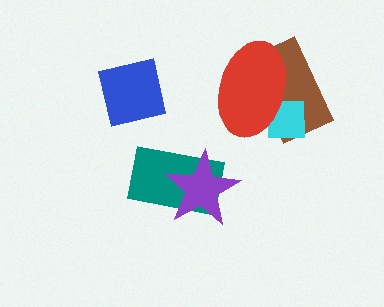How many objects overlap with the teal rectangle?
1 object overlaps with the teal rectangle.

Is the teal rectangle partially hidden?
Yes, it is partially covered by another shape.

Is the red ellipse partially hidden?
No, no other shape covers it.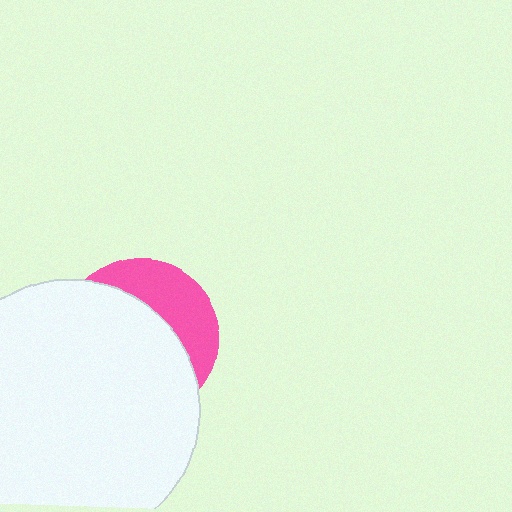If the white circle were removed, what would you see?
You would see the complete pink circle.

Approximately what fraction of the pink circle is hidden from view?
Roughly 67% of the pink circle is hidden behind the white circle.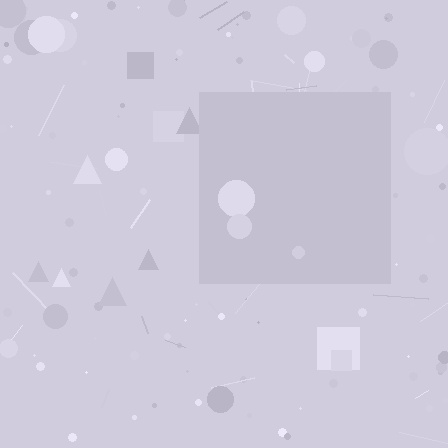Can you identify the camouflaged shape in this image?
The camouflaged shape is a square.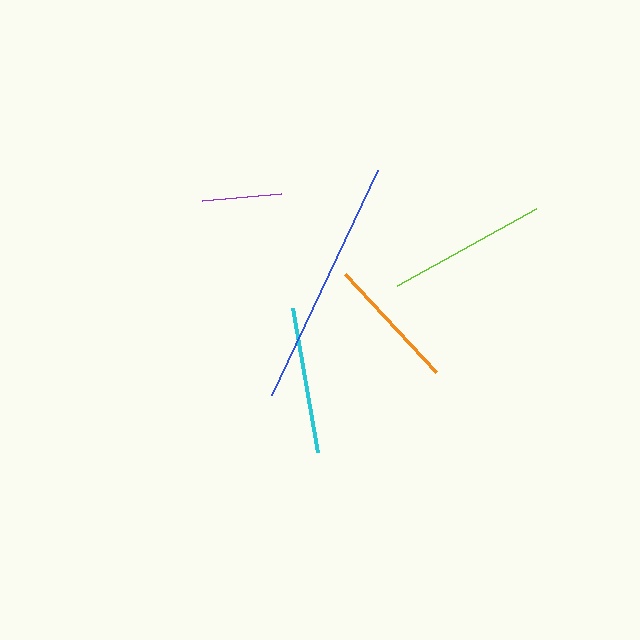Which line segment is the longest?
The blue line is the longest at approximately 248 pixels.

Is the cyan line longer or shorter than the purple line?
The cyan line is longer than the purple line.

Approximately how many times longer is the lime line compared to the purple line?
The lime line is approximately 2.0 times the length of the purple line.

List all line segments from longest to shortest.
From longest to shortest: blue, lime, cyan, orange, purple.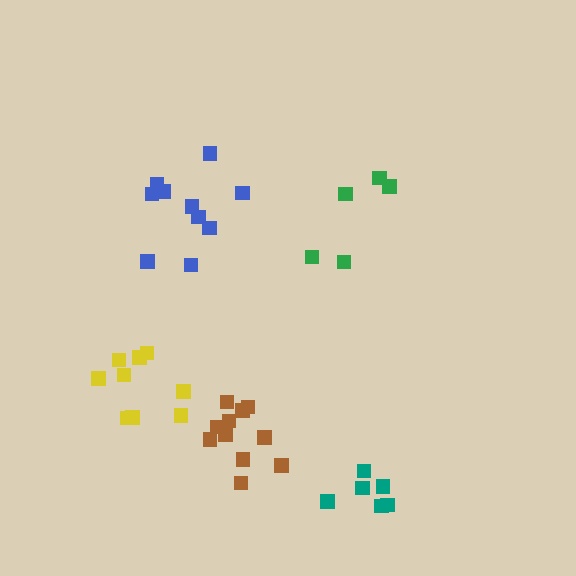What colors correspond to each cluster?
The clusters are colored: yellow, green, brown, blue, teal.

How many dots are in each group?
Group 1: 9 dots, Group 2: 5 dots, Group 3: 11 dots, Group 4: 10 dots, Group 5: 6 dots (41 total).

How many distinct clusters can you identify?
There are 5 distinct clusters.